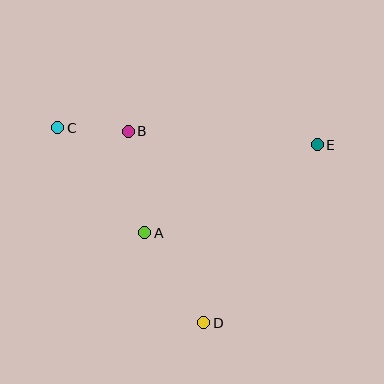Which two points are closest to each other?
Points B and C are closest to each other.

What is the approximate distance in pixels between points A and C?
The distance between A and C is approximately 136 pixels.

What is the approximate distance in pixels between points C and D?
The distance between C and D is approximately 244 pixels.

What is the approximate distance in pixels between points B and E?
The distance between B and E is approximately 189 pixels.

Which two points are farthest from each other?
Points C and E are farthest from each other.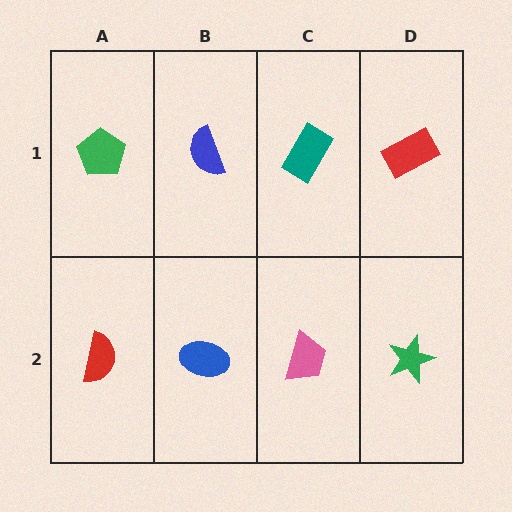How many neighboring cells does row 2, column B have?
3.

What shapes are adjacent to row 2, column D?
A red rectangle (row 1, column D), a pink trapezoid (row 2, column C).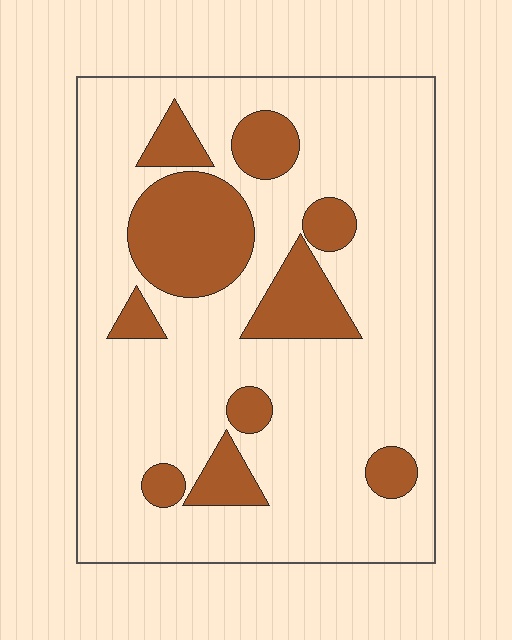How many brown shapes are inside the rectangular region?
10.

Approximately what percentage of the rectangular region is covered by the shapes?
Approximately 20%.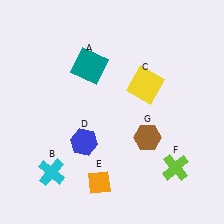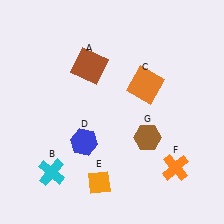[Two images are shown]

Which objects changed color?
A changed from teal to brown. C changed from yellow to orange. F changed from lime to orange.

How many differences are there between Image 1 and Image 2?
There are 3 differences between the two images.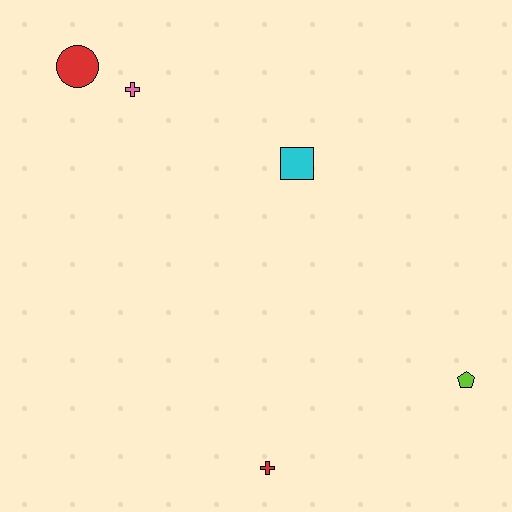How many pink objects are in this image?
There is 1 pink object.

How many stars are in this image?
There are no stars.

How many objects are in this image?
There are 5 objects.